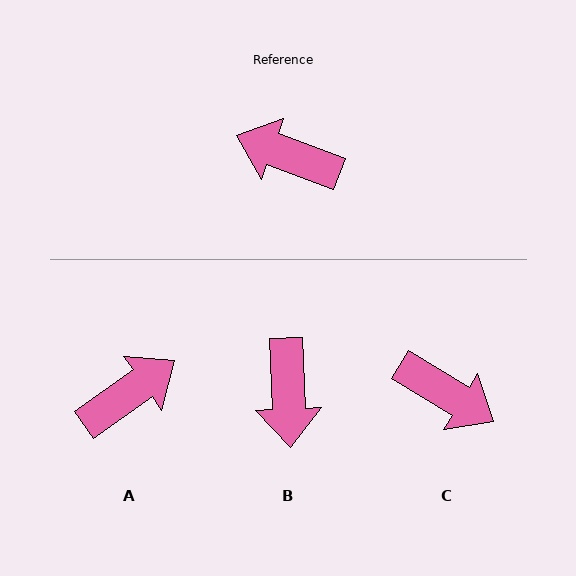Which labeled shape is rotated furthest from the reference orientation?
C, about 169 degrees away.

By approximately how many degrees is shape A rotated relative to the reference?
Approximately 124 degrees clockwise.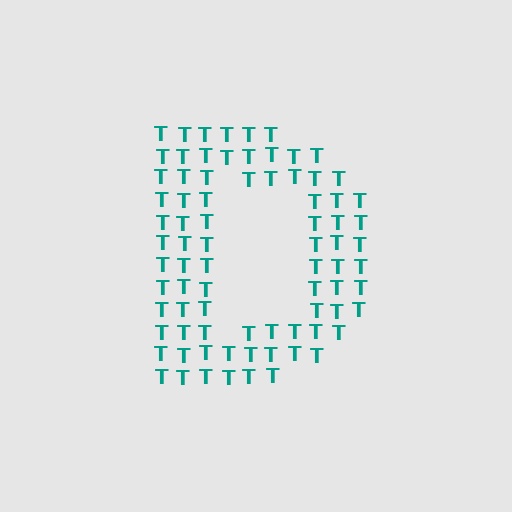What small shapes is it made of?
It is made of small letter T's.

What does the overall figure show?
The overall figure shows the letter D.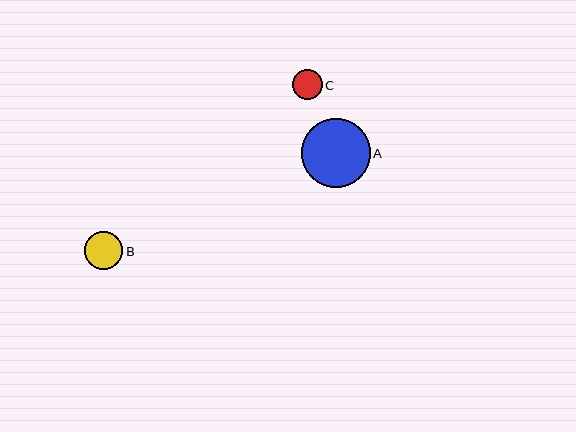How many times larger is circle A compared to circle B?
Circle A is approximately 1.8 times the size of circle B.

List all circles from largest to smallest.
From largest to smallest: A, B, C.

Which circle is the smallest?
Circle C is the smallest with a size of approximately 30 pixels.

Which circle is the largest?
Circle A is the largest with a size of approximately 68 pixels.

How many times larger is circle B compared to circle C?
Circle B is approximately 1.3 times the size of circle C.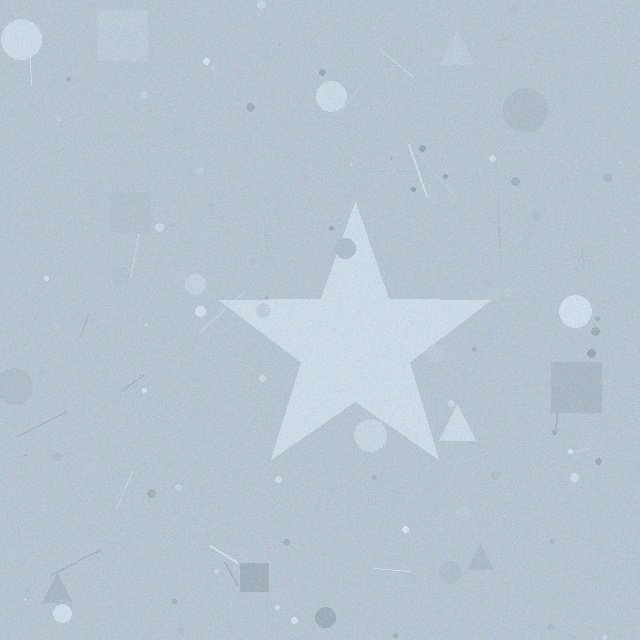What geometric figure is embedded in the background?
A star is embedded in the background.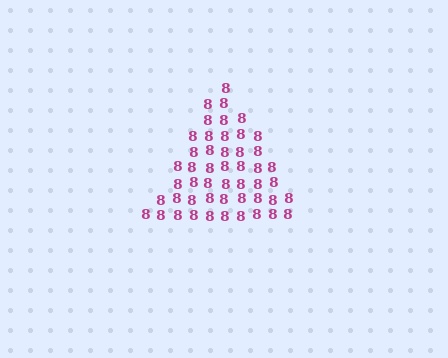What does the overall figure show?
The overall figure shows a triangle.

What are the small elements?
The small elements are digit 8's.